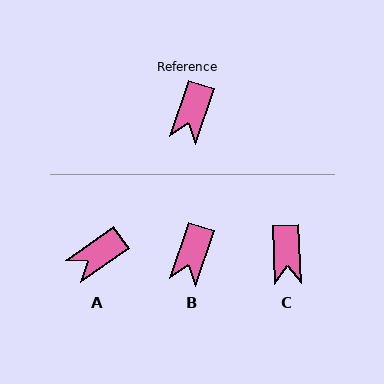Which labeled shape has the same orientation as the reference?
B.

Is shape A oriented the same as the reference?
No, it is off by about 36 degrees.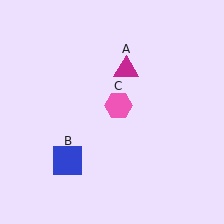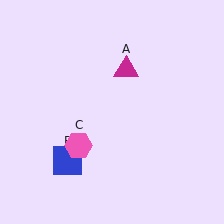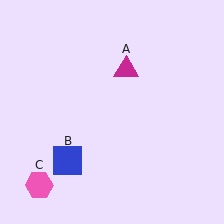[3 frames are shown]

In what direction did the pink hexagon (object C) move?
The pink hexagon (object C) moved down and to the left.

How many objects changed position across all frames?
1 object changed position: pink hexagon (object C).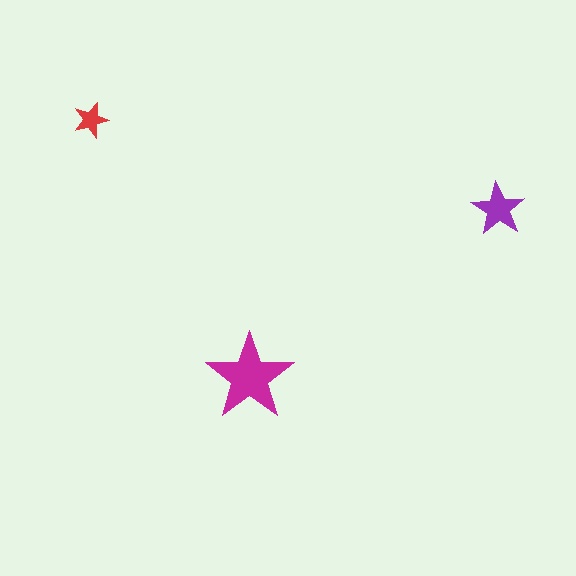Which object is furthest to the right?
The purple star is rightmost.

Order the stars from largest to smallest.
the magenta one, the purple one, the red one.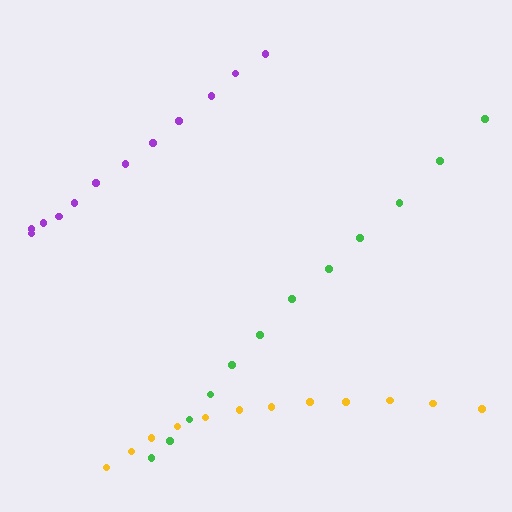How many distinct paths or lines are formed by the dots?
There are 3 distinct paths.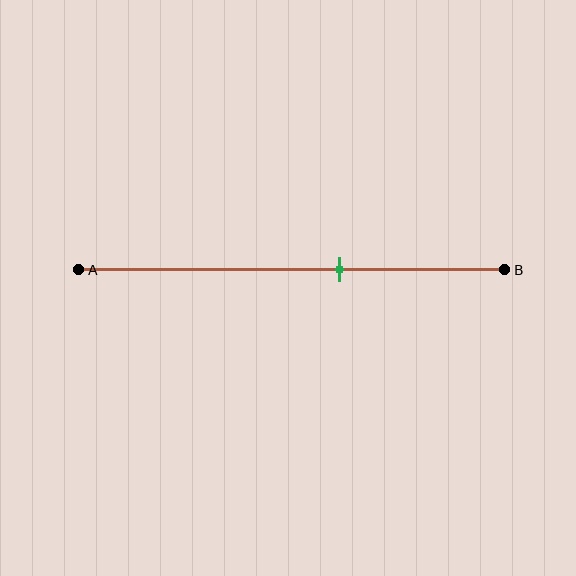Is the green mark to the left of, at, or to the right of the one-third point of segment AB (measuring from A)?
The green mark is to the right of the one-third point of segment AB.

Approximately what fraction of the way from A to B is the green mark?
The green mark is approximately 60% of the way from A to B.